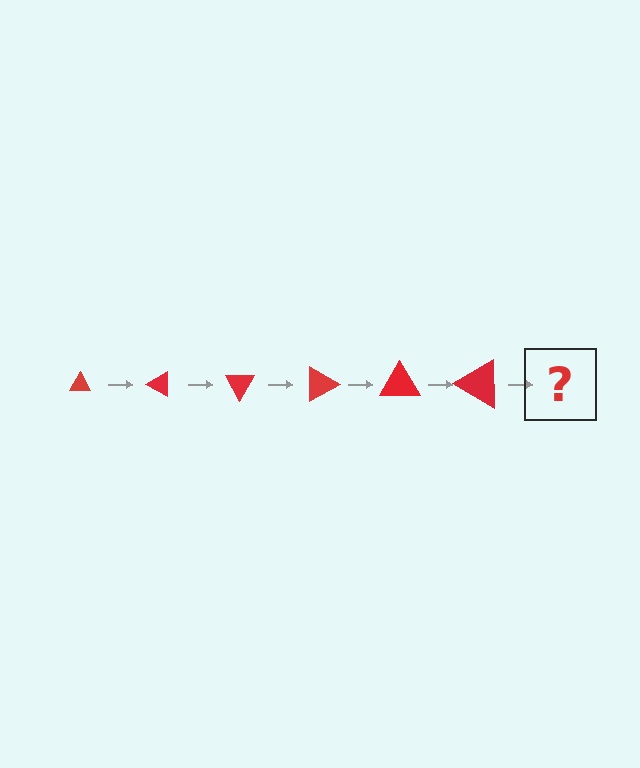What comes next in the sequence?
The next element should be a triangle, larger than the previous one and rotated 180 degrees from the start.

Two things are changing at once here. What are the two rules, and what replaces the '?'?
The two rules are that the triangle grows larger each step and it rotates 30 degrees each step. The '?' should be a triangle, larger than the previous one and rotated 180 degrees from the start.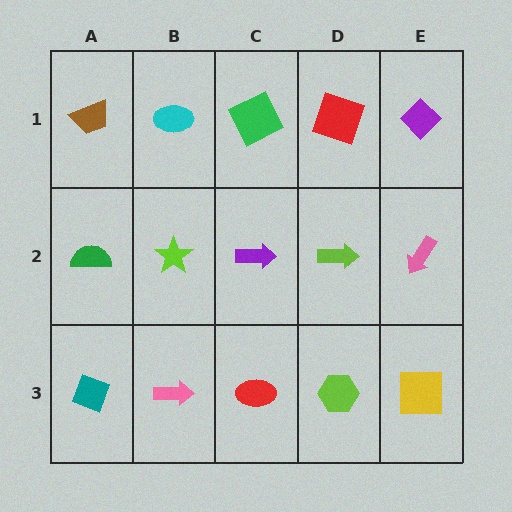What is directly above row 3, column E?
A pink arrow.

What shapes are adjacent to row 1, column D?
A lime arrow (row 2, column D), a green square (row 1, column C), a purple diamond (row 1, column E).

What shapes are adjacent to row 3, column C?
A purple arrow (row 2, column C), a pink arrow (row 3, column B), a lime hexagon (row 3, column D).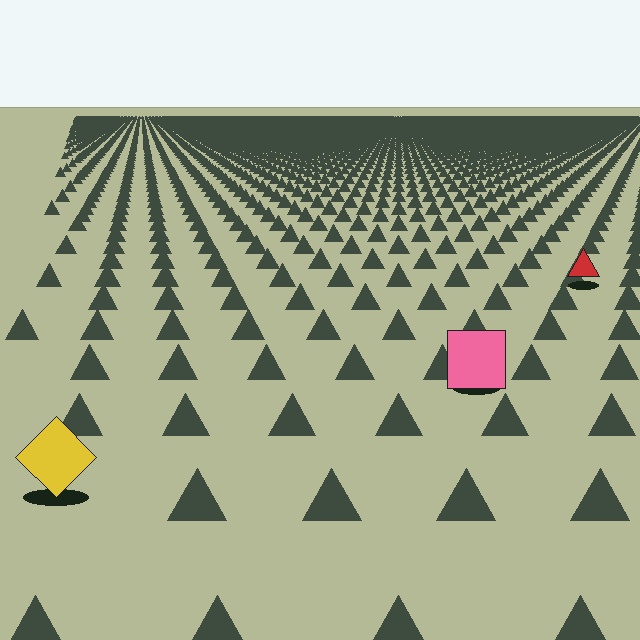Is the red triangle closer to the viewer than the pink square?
No. The pink square is closer — you can tell from the texture gradient: the ground texture is coarser near it.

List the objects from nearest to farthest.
From nearest to farthest: the yellow diamond, the pink square, the red triangle.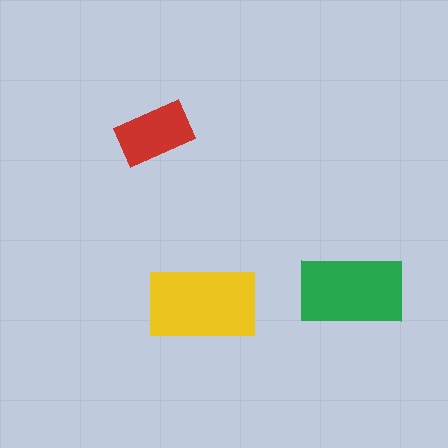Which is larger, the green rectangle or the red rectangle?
The green one.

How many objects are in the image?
There are 3 objects in the image.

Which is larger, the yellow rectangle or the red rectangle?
The yellow one.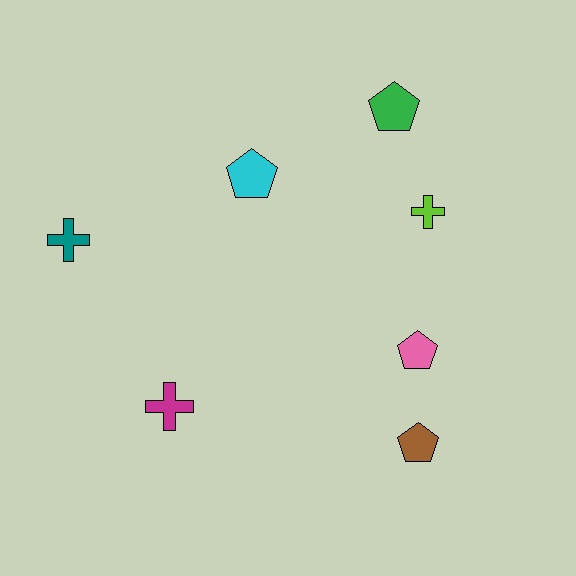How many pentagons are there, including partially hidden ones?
There are 4 pentagons.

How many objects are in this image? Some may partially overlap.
There are 7 objects.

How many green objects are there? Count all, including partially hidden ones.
There is 1 green object.